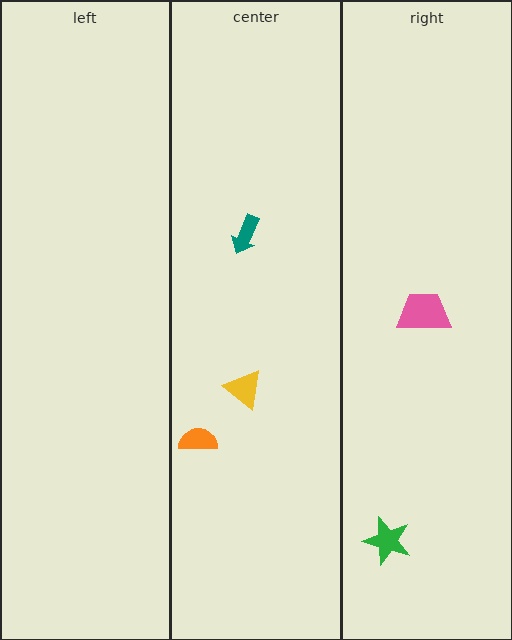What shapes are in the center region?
The orange semicircle, the teal arrow, the yellow triangle.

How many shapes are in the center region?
3.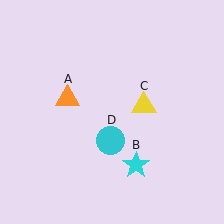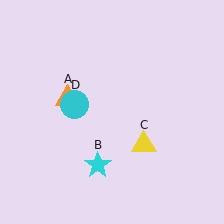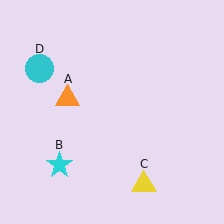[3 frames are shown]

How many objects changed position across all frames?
3 objects changed position: cyan star (object B), yellow triangle (object C), cyan circle (object D).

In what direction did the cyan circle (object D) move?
The cyan circle (object D) moved up and to the left.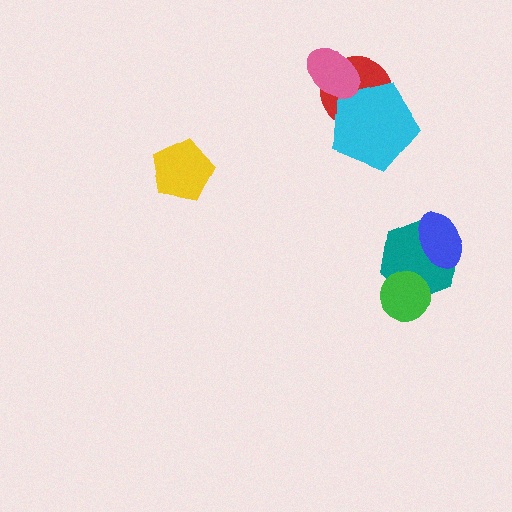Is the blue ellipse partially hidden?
No, no other shape covers it.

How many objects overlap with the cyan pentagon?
2 objects overlap with the cyan pentagon.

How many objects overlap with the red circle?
2 objects overlap with the red circle.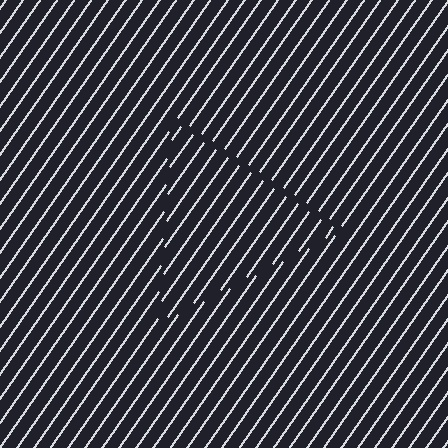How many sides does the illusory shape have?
3 sides — the line-ends trace a triangle.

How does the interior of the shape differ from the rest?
The interior of the shape contains the same grating, shifted by half a period — the contour is defined by the phase discontinuity where line-ends from the inner and outer gratings abut.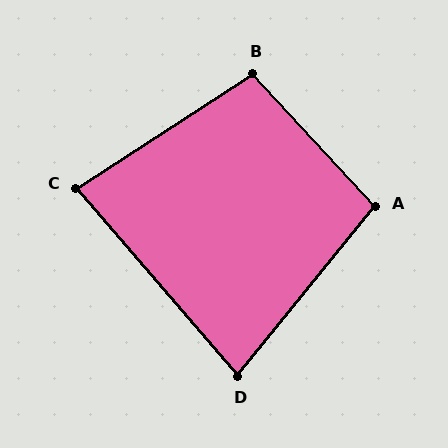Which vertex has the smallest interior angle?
D, at approximately 80 degrees.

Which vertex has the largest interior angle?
B, at approximately 100 degrees.